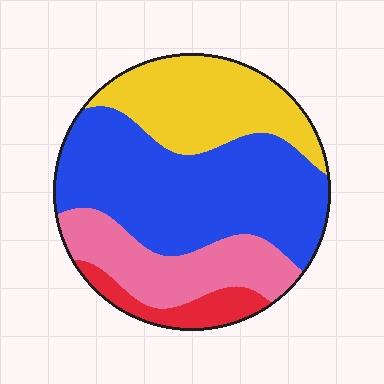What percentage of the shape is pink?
Pink takes up about one fifth (1/5) of the shape.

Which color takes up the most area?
Blue, at roughly 45%.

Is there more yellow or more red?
Yellow.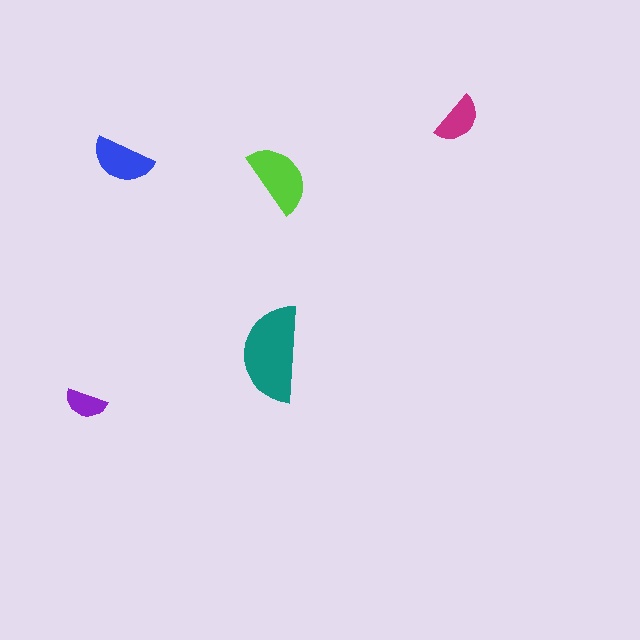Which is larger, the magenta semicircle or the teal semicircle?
The teal one.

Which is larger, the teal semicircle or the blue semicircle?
The teal one.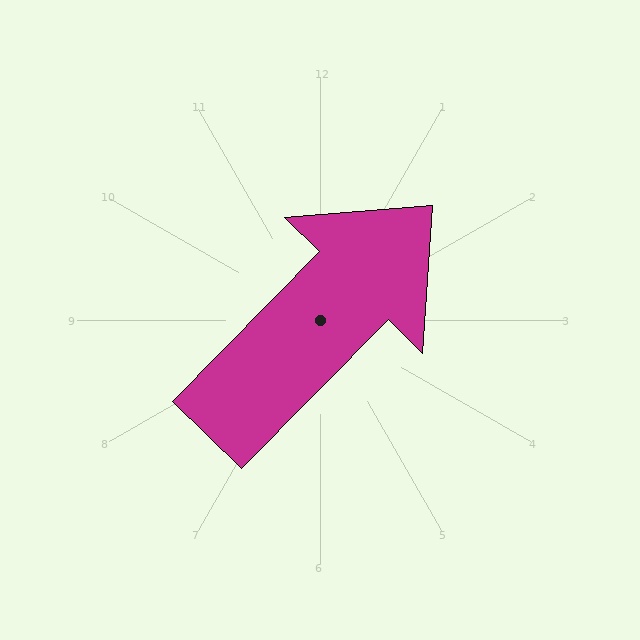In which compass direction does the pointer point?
Northeast.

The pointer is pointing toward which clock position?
Roughly 1 o'clock.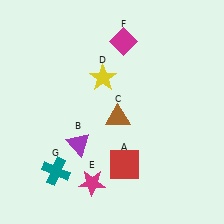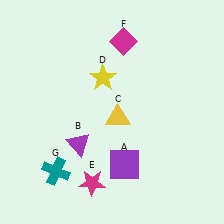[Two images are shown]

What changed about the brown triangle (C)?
In Image 1, C is brown. In Image 2, it changed to yellow.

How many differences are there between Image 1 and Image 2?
There are 2 differences between the two images.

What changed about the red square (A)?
In Image 1, A is red. In Image 2, it changed to purple.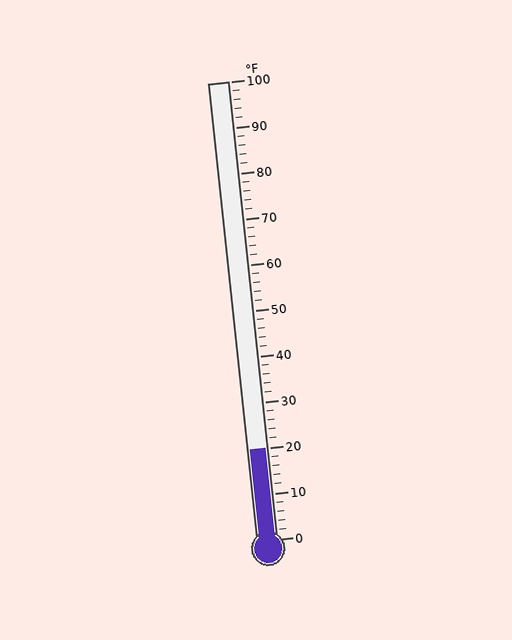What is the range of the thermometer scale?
The thermometer scale ranges from 0°F to 100°F.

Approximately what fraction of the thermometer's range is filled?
The thermometer is filled to approximately 20% of its range.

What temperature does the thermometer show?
The thermometer shows approximately 20°F.